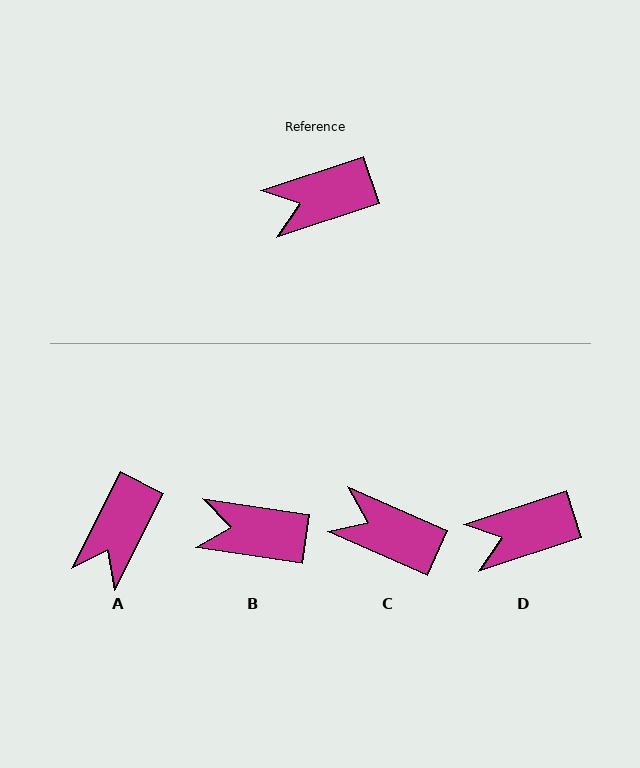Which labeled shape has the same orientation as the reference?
D.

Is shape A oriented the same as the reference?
No, it is off by about 45 degrees.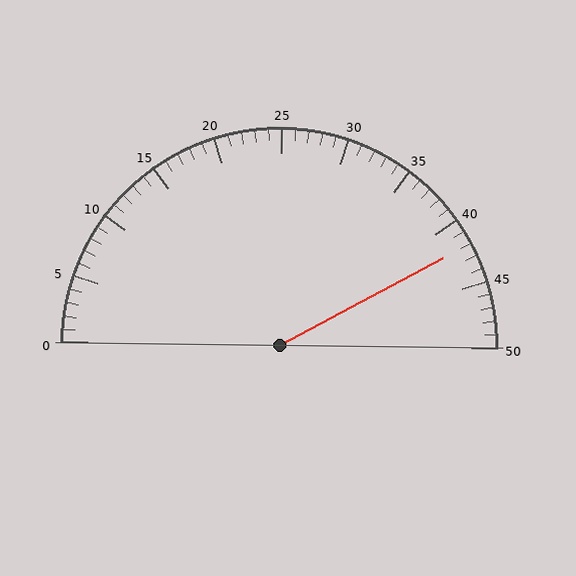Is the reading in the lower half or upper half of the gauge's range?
The reading is in the upper half of the range (0 to 50).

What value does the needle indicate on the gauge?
The needle indicates approximately 42.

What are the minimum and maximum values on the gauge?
The gauge ranges from 0 to 50.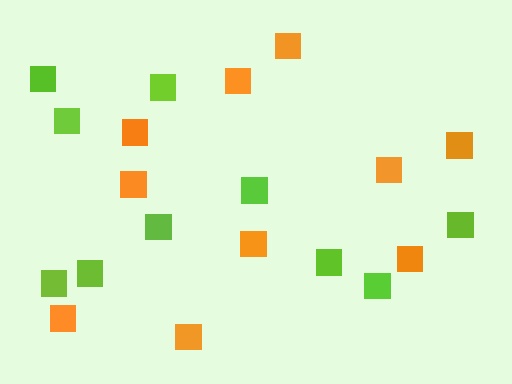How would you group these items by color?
There are 2 groups: one group of orange squares (10) and one group of lime squares (10).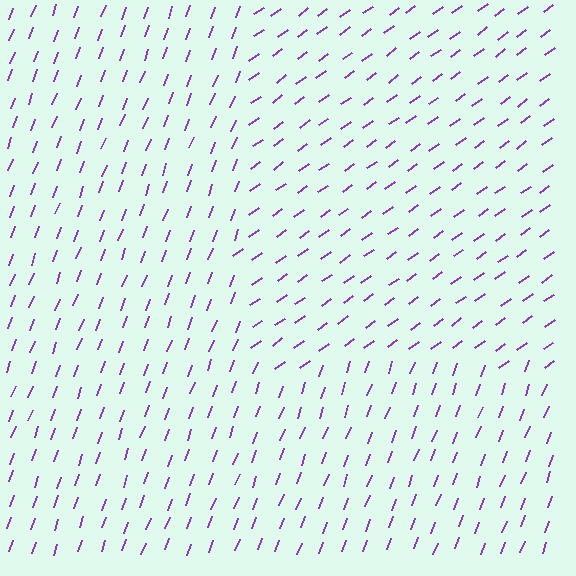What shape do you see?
I see a rectangle.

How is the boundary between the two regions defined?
The boundary is defined purely by a change in line orientation (approximately 33 degrees difference). All lines are the same color and thickness.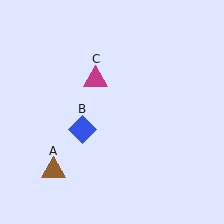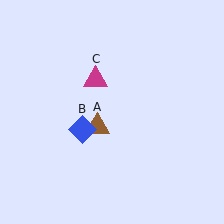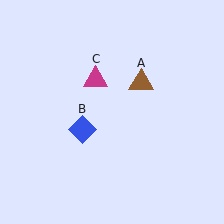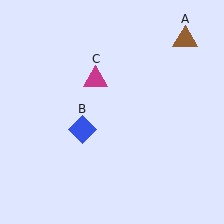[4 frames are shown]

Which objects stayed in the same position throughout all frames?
Blue diamond (object B) and magenta triangle (object C) remained stationary.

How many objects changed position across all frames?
1 object changed position: brown triangle (object A).